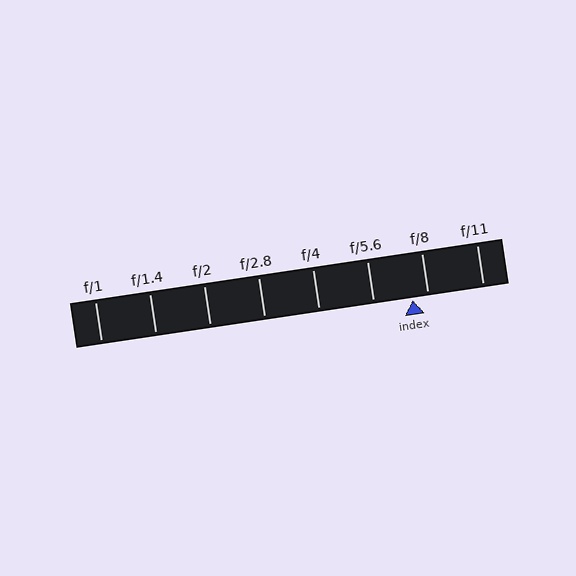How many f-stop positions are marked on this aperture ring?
There are 8 f-stop positions marked.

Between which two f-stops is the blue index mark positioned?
The index mark is between f/5.6 and f/8.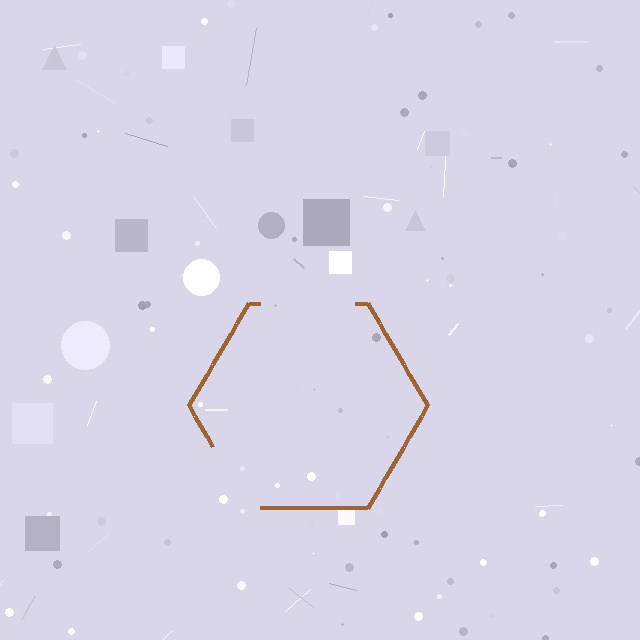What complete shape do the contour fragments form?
The contour fragments form a hexagon.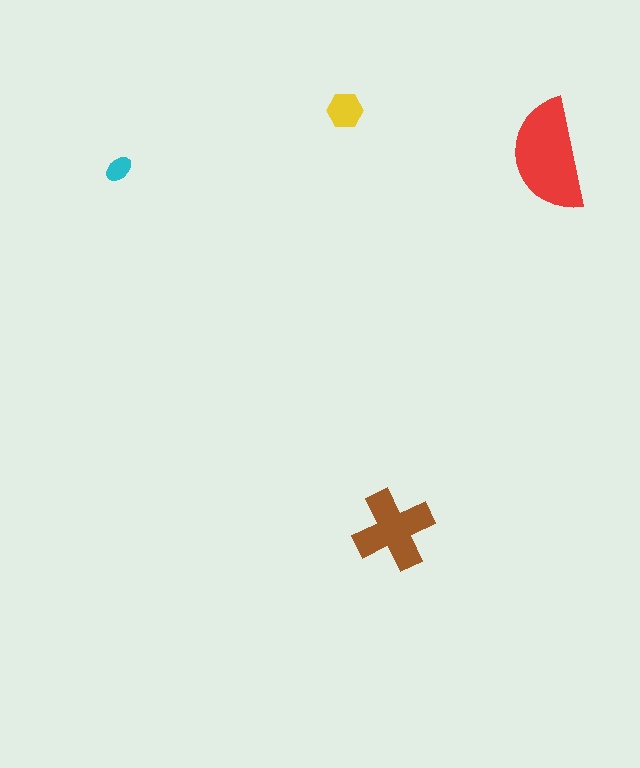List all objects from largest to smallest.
The red semicircle, the brown cross, the yellow hexagon, the cyan ellipse.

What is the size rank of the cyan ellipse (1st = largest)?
4th.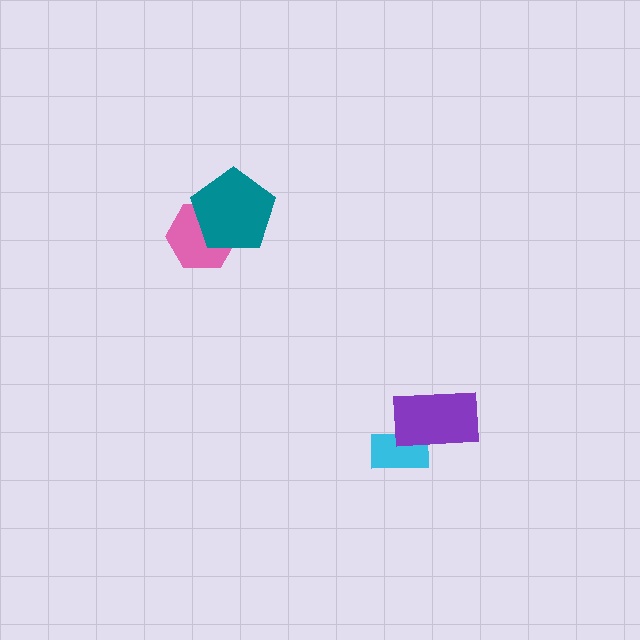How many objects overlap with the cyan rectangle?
1 object overlaps with the cyan rectangle.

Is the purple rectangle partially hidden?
No, no other shape covers it.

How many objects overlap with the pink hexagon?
1 object overlaps with the pink hexagon.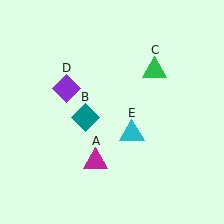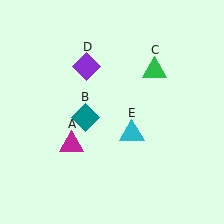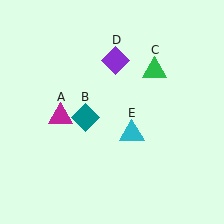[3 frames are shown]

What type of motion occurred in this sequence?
The magenta triangle (object A), purple diamond (object D) rotated clockwise around the center of the scene.